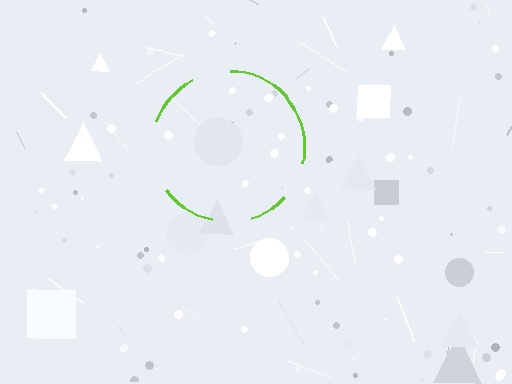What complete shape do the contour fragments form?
The contour fragments form a circle.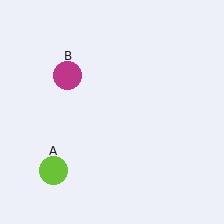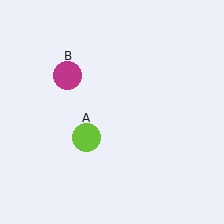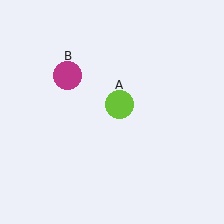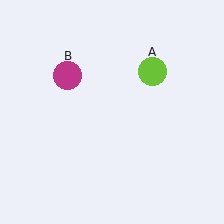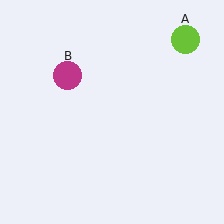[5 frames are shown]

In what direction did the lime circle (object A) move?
The lime circle (object A) moved up and to the right.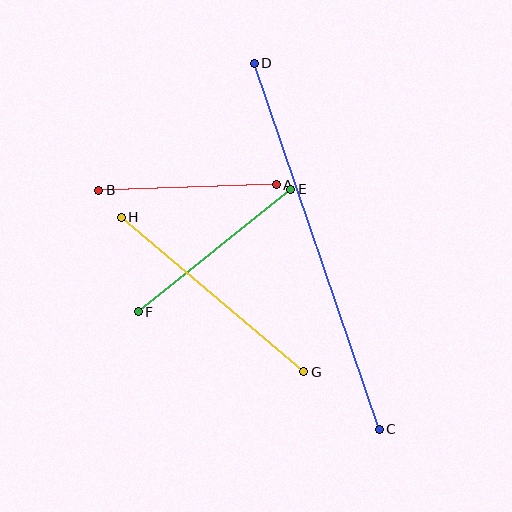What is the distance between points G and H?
The distance is approximately 239 pixels.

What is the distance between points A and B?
The distance is approximately 178 pixels.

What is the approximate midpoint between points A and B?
The midpoint is at approximately (188, 188) pixels.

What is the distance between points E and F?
The distance is approximately 196 pixels.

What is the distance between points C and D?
The distance is approximately 387 pixels.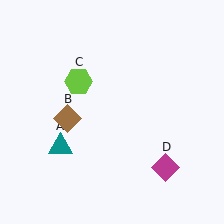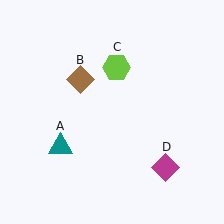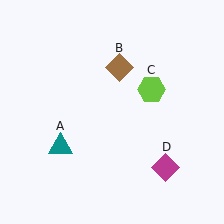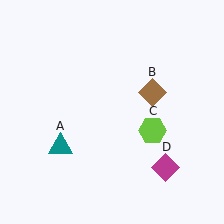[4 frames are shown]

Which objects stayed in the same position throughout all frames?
Teal triangle (object A) and magenta diamond (object D) remained stationary.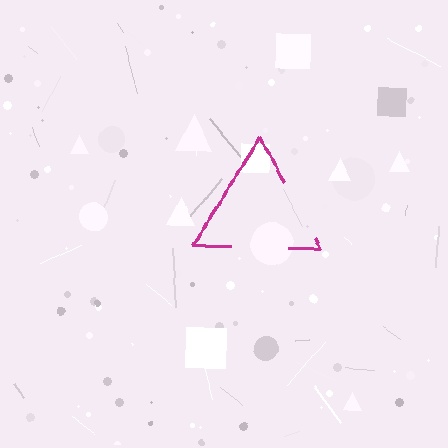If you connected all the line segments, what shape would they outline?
They would outline a triangle.